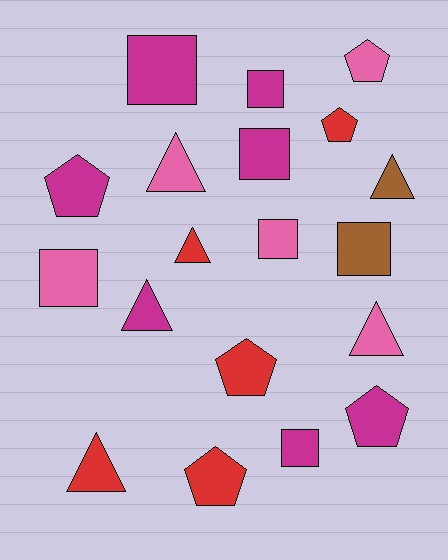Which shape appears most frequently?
Square, with 7 objects.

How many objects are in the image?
There are 19 objects.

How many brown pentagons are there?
There are no brown pentagons.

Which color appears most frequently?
Magenta, with 7 objects.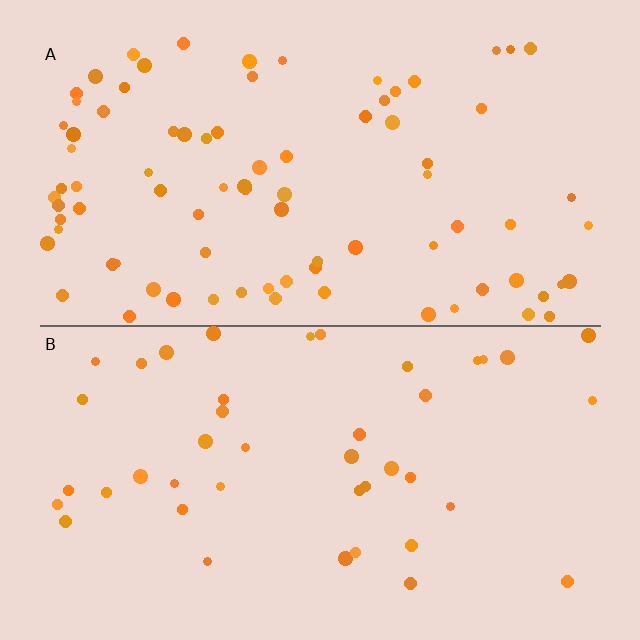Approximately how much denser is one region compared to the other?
Approximately 1.9× — region A over region B.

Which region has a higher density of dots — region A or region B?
A (the top).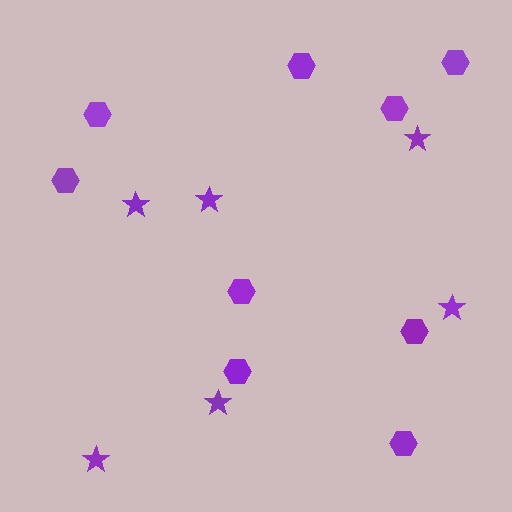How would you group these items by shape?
There are 2 groups: one group of stars (6) and one group of hexagons (9).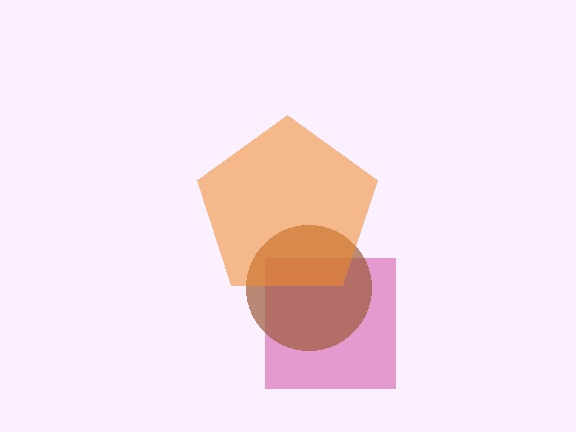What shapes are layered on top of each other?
The layered shapes are: a magenta square, a brown circle, an orange pentagon.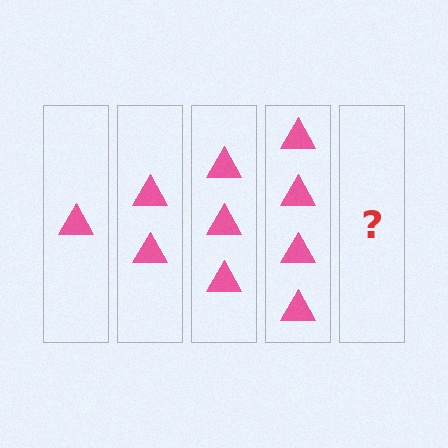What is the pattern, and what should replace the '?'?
The pattern is that each step adds one more triangle. The '?' should be 5 triangles.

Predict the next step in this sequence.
The next step is 5 triangles.